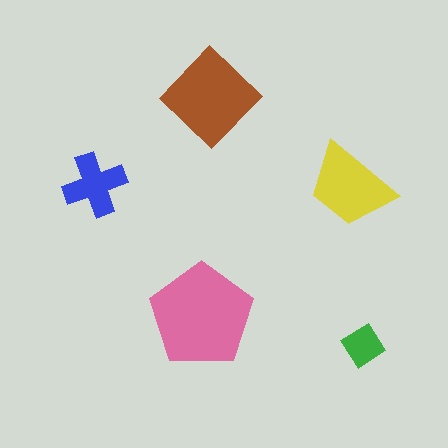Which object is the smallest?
The green diamond.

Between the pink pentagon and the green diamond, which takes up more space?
The pink pentagon.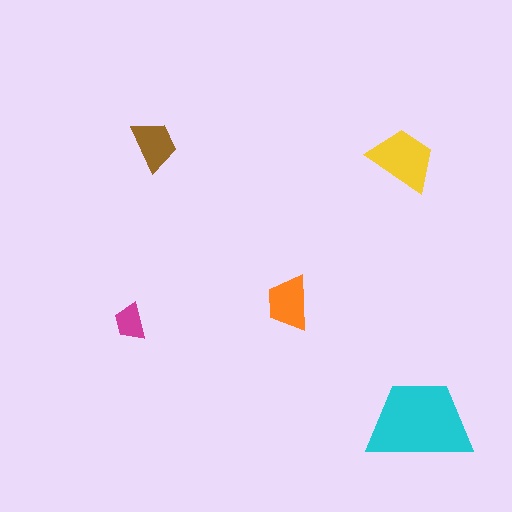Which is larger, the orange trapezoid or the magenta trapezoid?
The orange one.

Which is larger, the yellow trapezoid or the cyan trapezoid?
The cyan one.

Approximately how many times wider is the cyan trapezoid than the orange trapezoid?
About 2 times wider.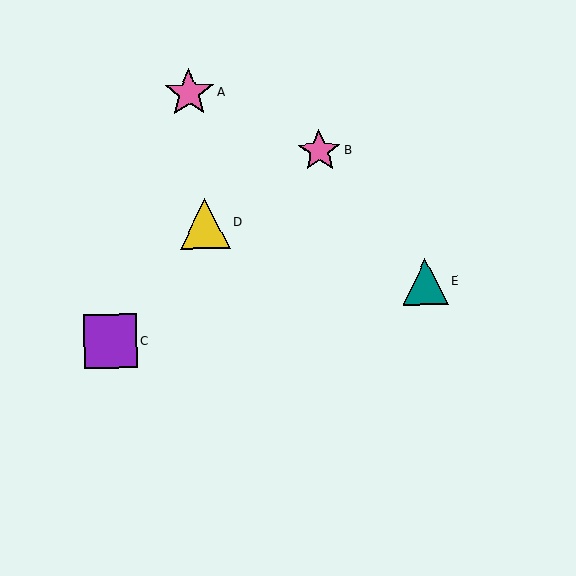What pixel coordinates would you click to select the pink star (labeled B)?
Click at (319, 151) to select the pink star B.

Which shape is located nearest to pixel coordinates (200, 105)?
The pink star (labeled A) at (189, 93) is nearest to that location.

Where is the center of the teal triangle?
The center of the teal triangle is at (425, 281).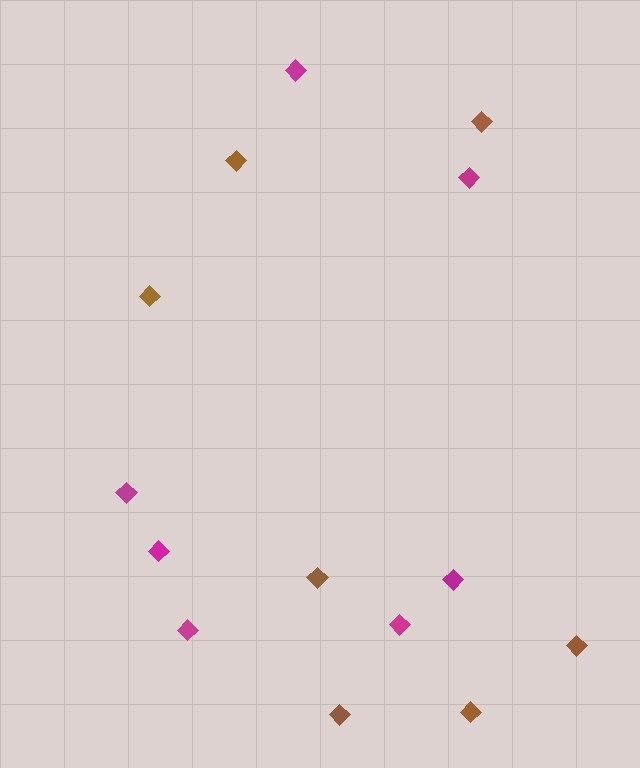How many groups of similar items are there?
There are 2 groups: one group of magenta diamonds (7) and one group of brown diamonds (7).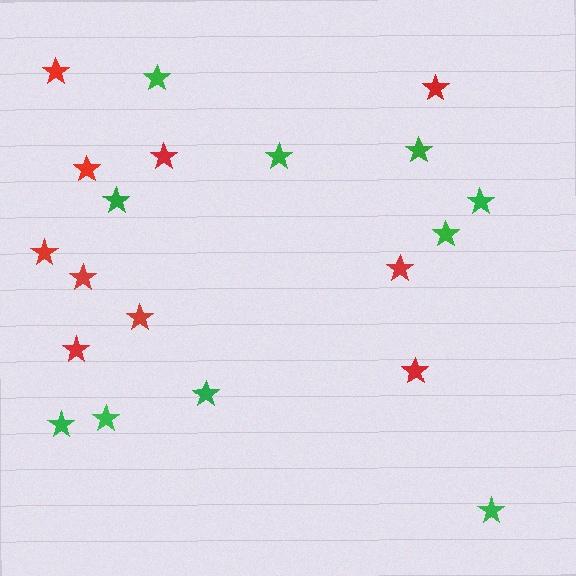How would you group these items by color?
There are 2 groups: one group of green stars (10) and one group of red stars (10).